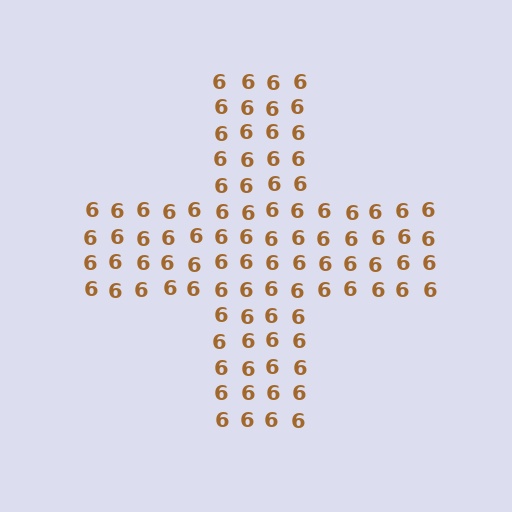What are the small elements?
The small elements are digit 6's.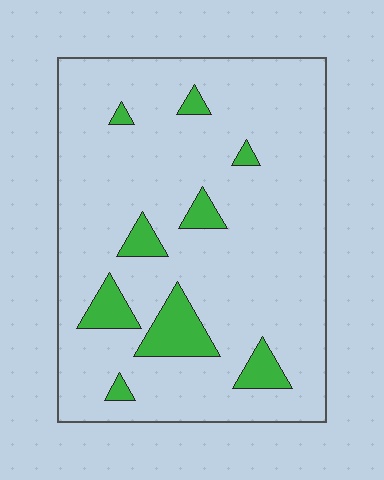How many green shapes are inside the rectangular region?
9.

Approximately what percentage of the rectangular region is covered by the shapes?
Approximately 10%.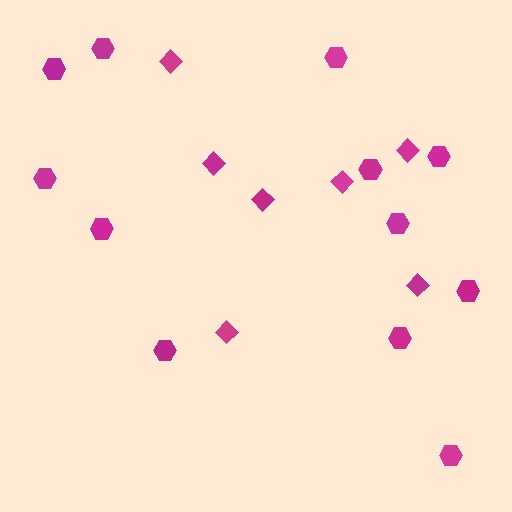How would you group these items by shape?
There are 2 groups: one group of diamonds (7) and one group of hexagons (12).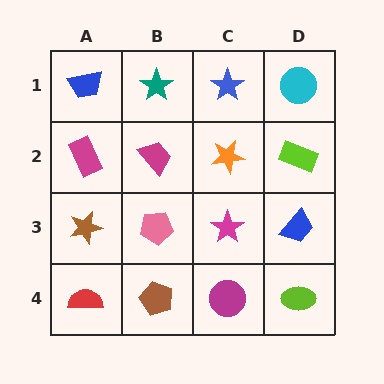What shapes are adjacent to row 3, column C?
An orange star (row 2, column C), a magenta circle (row 4, column C), a pink pentagon (row 3, column B), a blue trapezoid (row 3, column D).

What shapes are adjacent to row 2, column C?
A blue star (row 1, column C), a magenta star (row 3, column C), a magenta trapezoid (row 2, column B), a lime rectangle (row 2, column D).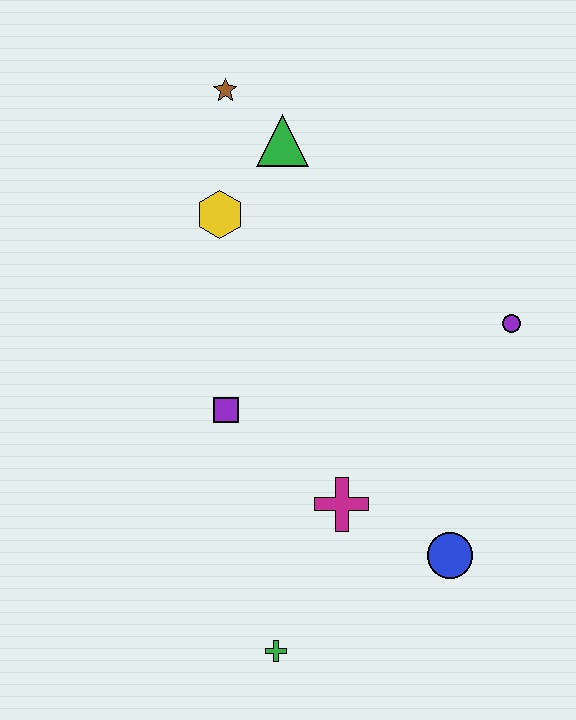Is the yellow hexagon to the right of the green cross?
No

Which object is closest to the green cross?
The magenta cross is closest to the green cross.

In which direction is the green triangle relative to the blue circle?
The green triangle is above the blue circle.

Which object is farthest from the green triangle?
The green cross is farthest from the green triangle.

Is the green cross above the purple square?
No